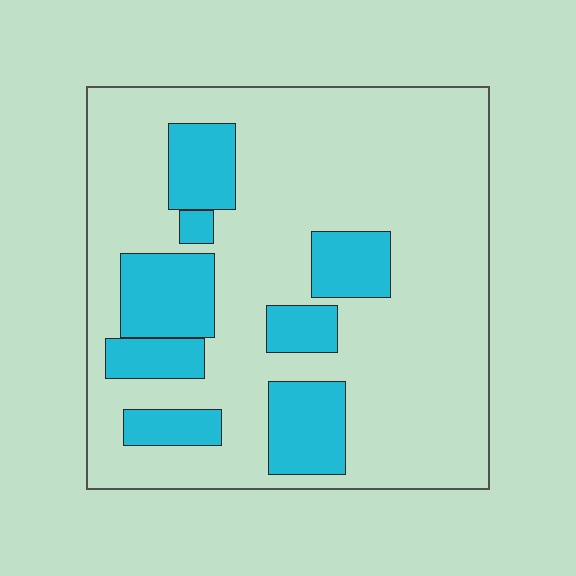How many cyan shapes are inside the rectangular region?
8.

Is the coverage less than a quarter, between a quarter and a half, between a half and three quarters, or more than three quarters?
Less than a quarter.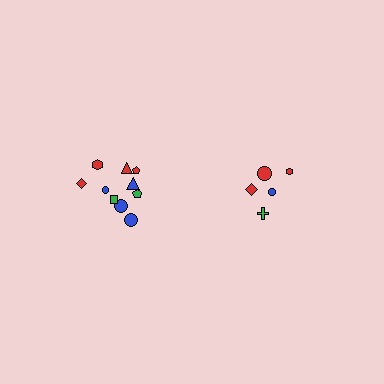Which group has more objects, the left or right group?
The left group.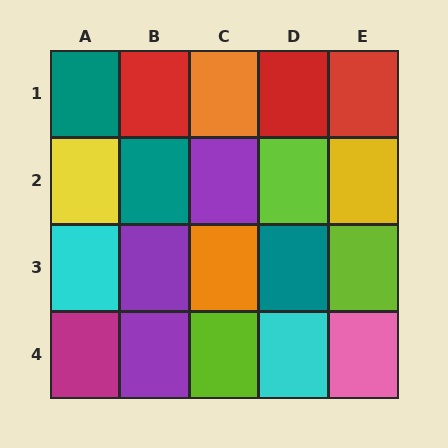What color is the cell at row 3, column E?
Lime.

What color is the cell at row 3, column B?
Purple.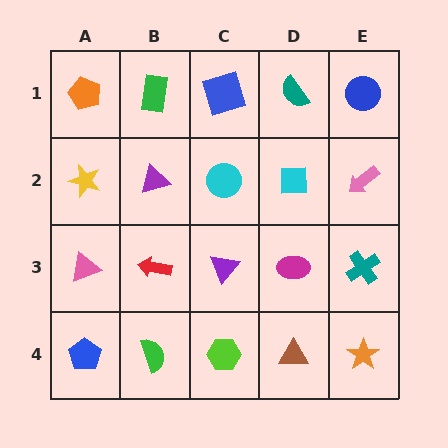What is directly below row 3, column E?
An orange star.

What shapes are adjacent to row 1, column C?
A cyan circle (row 2, column C), a green rectangle (row 1, column B), a teal semicircle (row 1, column D).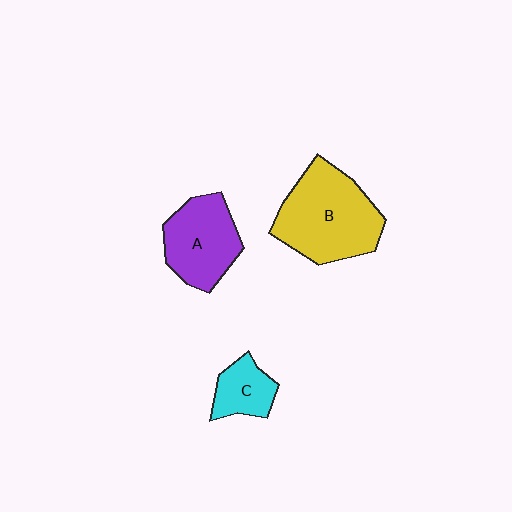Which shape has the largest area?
Shape B (yellow).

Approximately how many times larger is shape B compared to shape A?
Approximately 1.4 times.